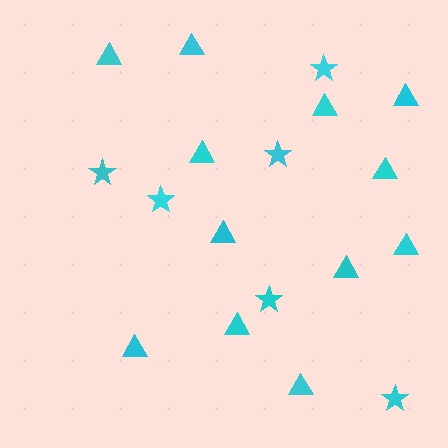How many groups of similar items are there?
There are 2 groups: one group of triangles (12) and one group of stars (6).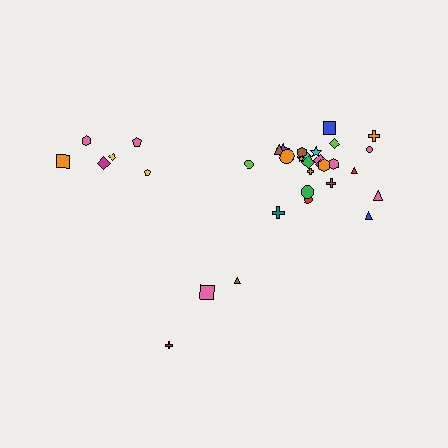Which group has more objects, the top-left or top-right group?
The top-right group.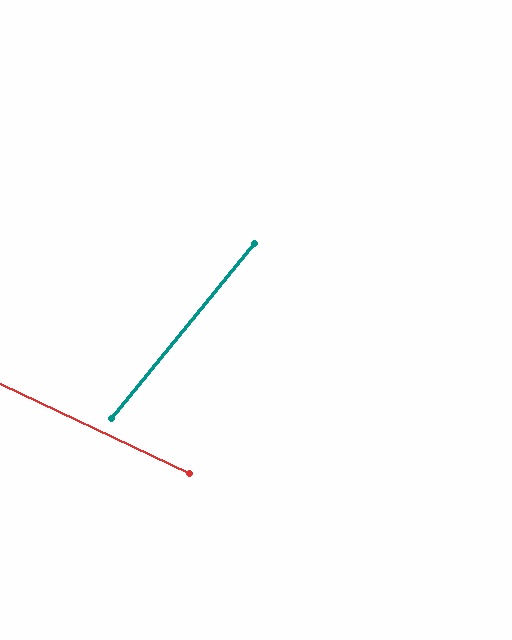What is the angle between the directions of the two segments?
Approximately 76 degrees.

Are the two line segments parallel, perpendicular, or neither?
Neither parallel nor perpendicular — they differ by about 76°.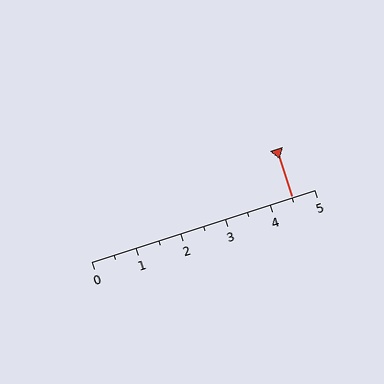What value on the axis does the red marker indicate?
The marker indicates approximately 4.5.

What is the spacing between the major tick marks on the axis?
The major ticks are spaced 1 apart.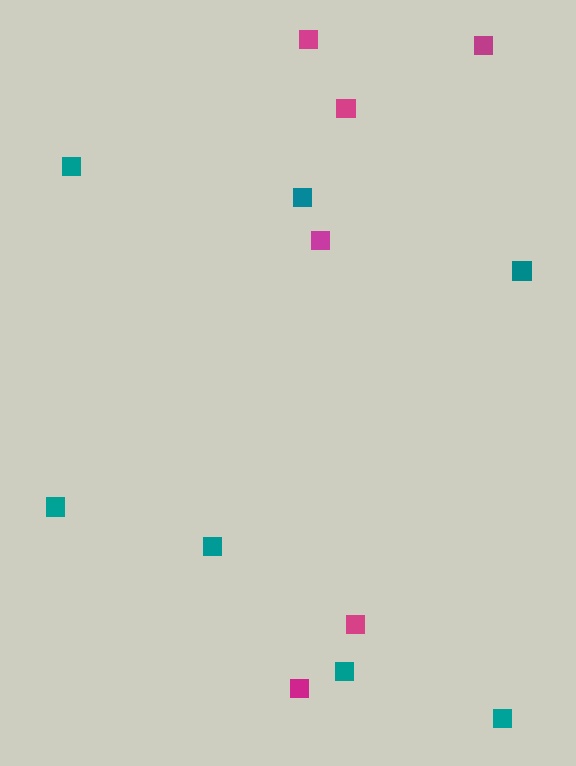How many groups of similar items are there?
There are 2 groups: one group of teal squares (7) and one group of magenta squares (6).